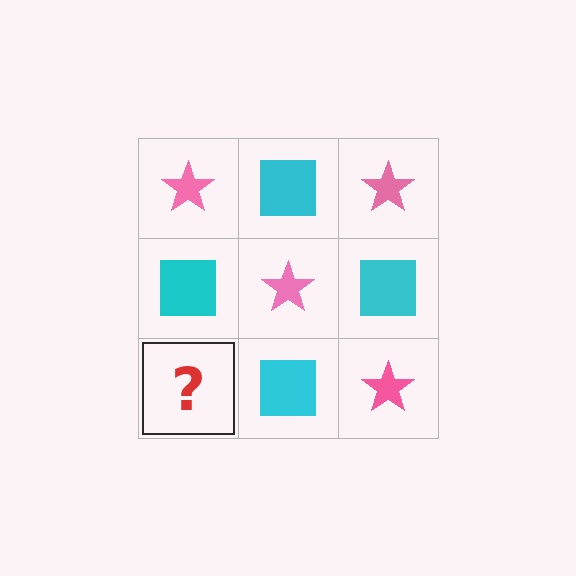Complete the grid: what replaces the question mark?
The question mark should be replaced with a pink star.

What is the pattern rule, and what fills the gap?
The rule is that it alternates pink star and cyan square in a checkerboard pattern. The gap should be filled with a pink star.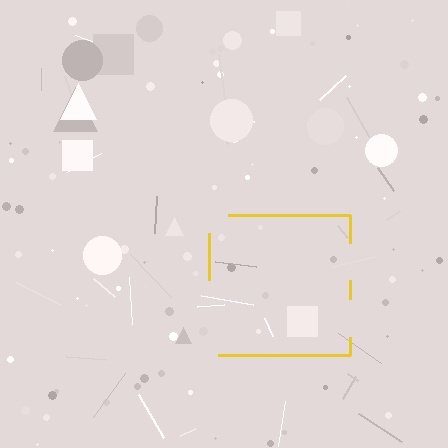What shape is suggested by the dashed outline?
The dashed outline suggests a square.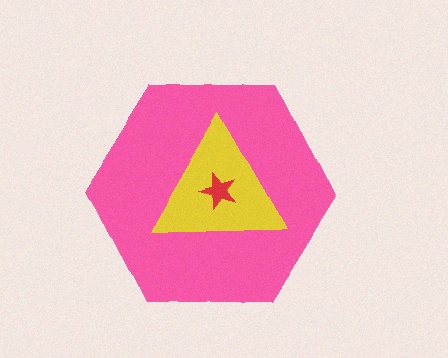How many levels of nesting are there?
3.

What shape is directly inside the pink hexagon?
The yellow triangle.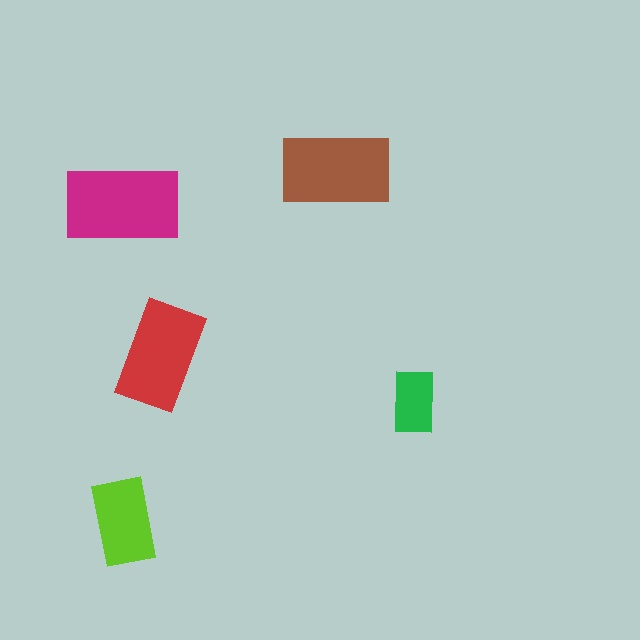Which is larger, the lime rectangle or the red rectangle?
The red one.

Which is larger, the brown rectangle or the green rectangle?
The brown one.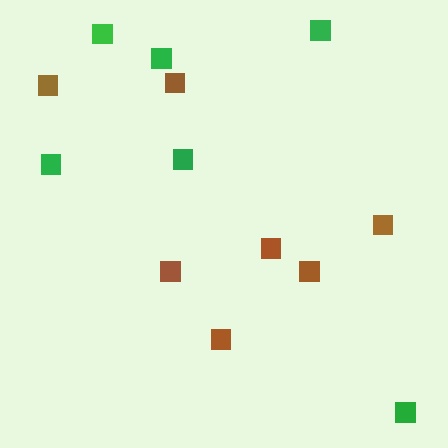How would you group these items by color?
There are 2 groups: one group of brown squares (7) and one group of green squares (6).